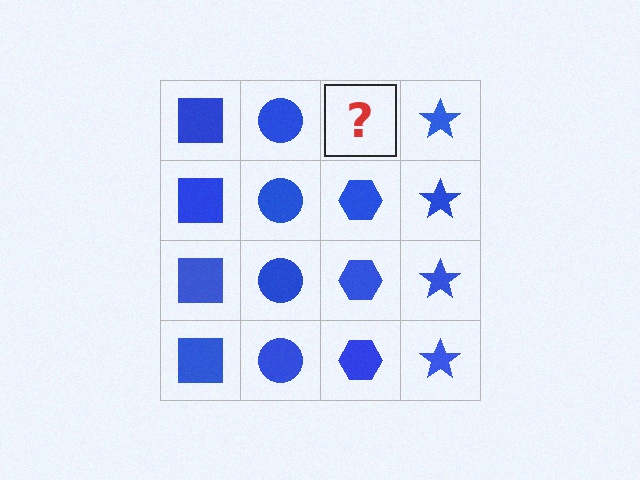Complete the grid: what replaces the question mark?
The question mark should be replaced with a blue hexagon.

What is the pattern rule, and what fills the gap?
The rule is that each column has a consistent shape. The gap should be filled with a blue hexagon.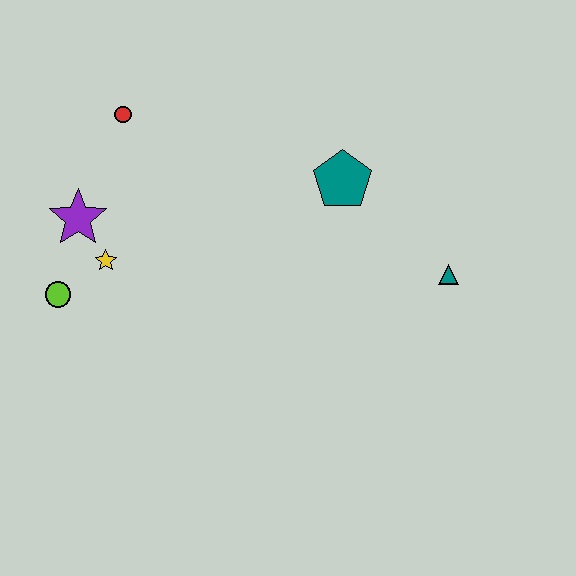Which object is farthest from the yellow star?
The teal triangle is farthest from the yellow star.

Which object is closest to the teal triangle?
The teal pentagon is closest to the teal triangle.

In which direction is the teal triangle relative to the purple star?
The teal triangle is to the right of the purple star.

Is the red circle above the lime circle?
Yes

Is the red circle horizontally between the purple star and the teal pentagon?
Yes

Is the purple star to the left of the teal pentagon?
Yes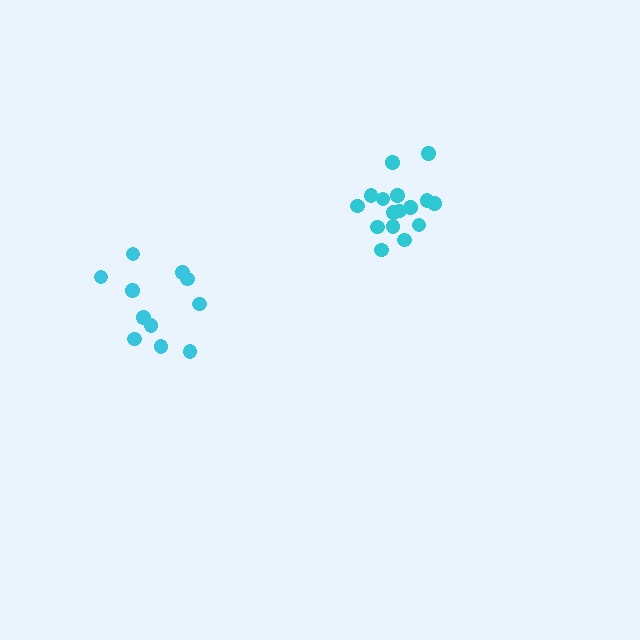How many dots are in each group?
Group 1: 16 dots, Group 2: 11 dots (27 total).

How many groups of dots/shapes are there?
There are 2 groups.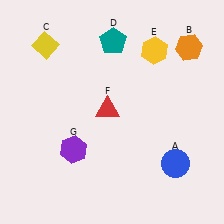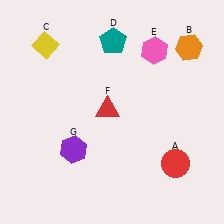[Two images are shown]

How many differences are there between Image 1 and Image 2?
There are 2 differences between the two images.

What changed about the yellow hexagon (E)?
In Image 1, E is yellow. In Image 2, it changed to pink.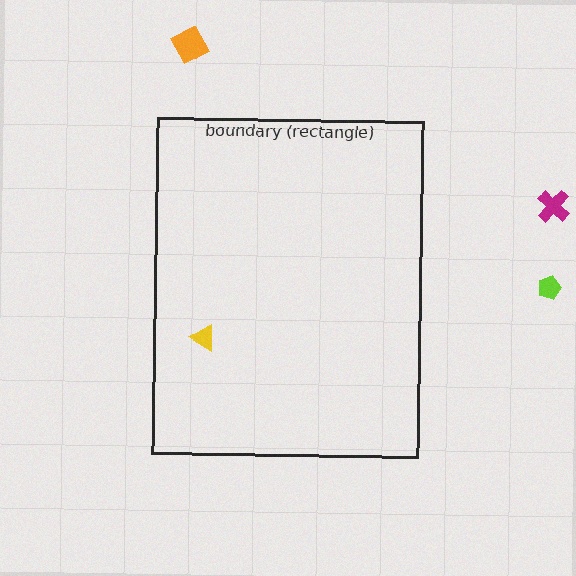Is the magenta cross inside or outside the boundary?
Outside.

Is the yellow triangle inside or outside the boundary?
Inside.